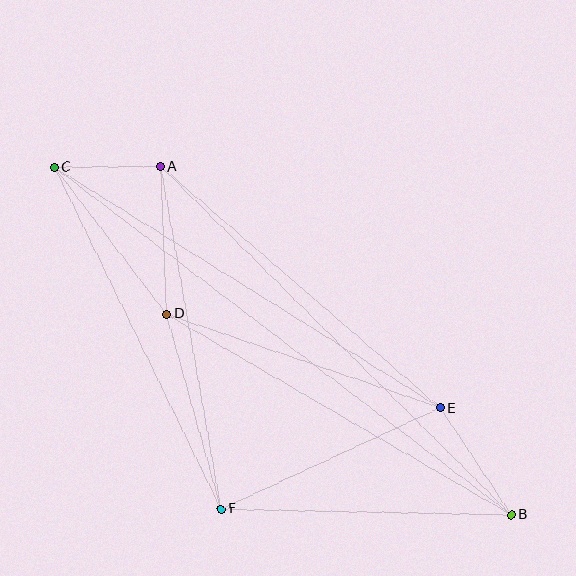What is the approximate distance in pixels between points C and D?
The distance between C and D is approximately 185 pixels.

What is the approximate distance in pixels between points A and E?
The distance between A and E is approximately 370 pixels.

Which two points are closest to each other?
Points A and C are closest to each other.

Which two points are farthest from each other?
Points B and C are farthest from each other.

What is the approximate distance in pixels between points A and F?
The distance between A and F is approximately 348 pixels.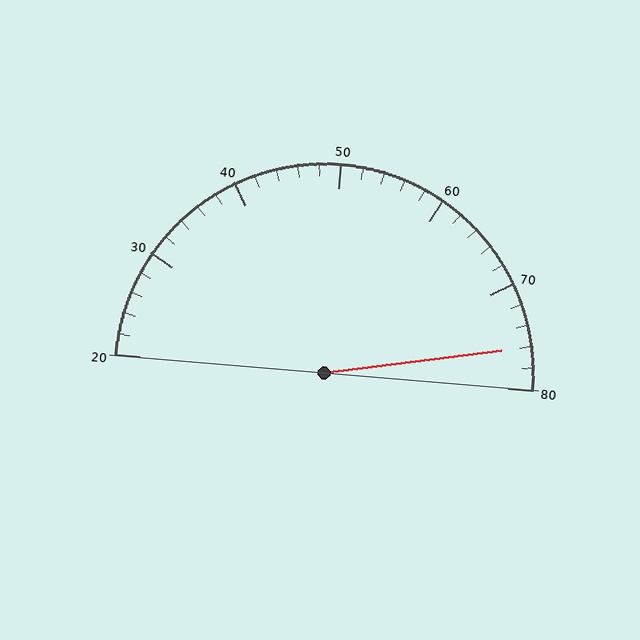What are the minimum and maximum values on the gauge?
The gauge ranges from 20 to 80.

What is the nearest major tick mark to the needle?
The nearest major tick mark is 80.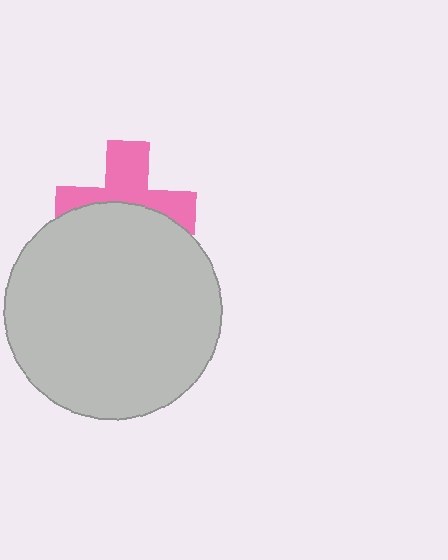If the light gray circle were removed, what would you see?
You would see the complete pink cross.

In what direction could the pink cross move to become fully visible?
The pink cross could move up. That would shift it out from behind the light gray circle entirely.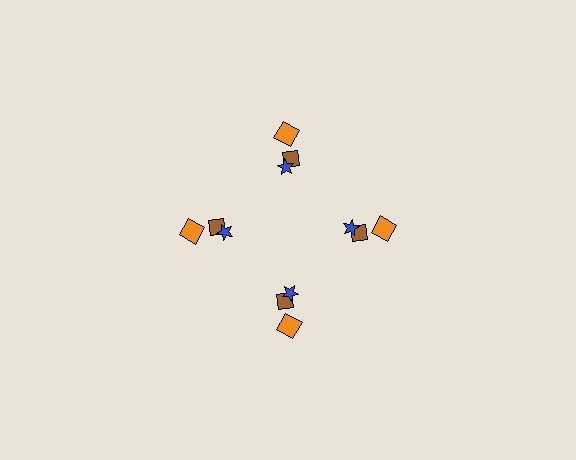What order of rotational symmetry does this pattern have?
This pattern has 4-fold rotational symmetry.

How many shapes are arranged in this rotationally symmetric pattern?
There are 12 shapes, arranged in 4 groups of 3.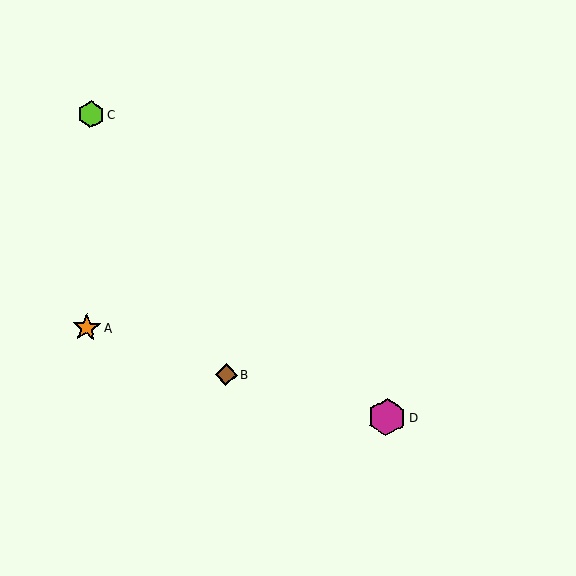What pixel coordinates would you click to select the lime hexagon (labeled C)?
Click at (91, 114) to select the lime hexagon C.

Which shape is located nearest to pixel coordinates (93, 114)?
The lime hexagon (labeled C) at (91, 114) is nearest to that location.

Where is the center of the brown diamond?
The center of the brown diamond is at (226, 374).